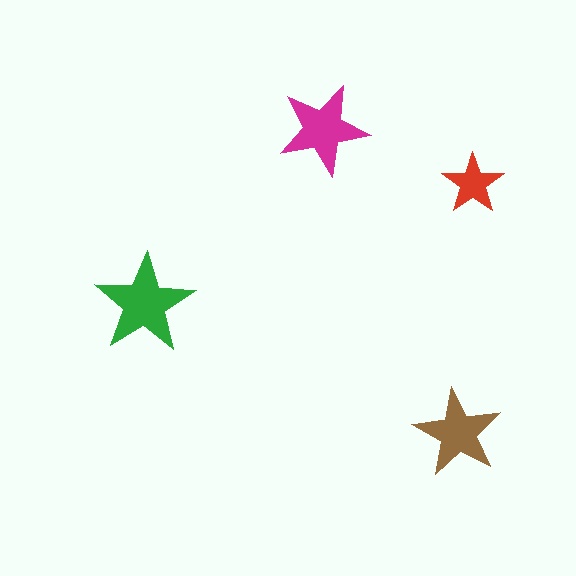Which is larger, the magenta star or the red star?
The magenta one.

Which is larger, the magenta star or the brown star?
The magenta one.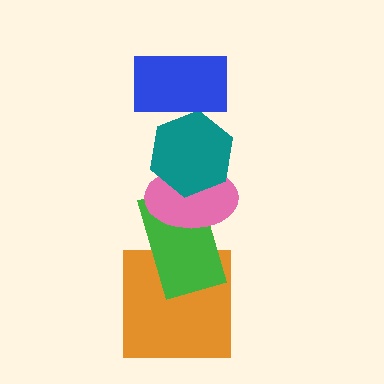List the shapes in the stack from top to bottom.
From top to bottom: the blue rectangle, the teal hexagon, the pink ellipse, the green rectangle, the orange square.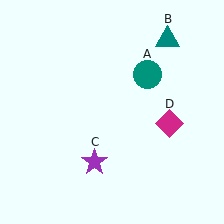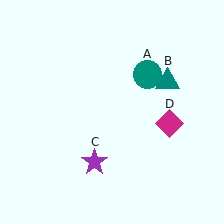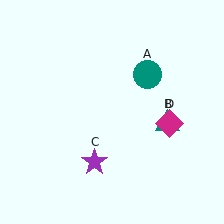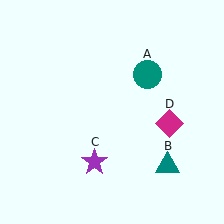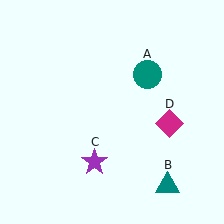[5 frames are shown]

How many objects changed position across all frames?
1 object changed position: teal triangle (object B).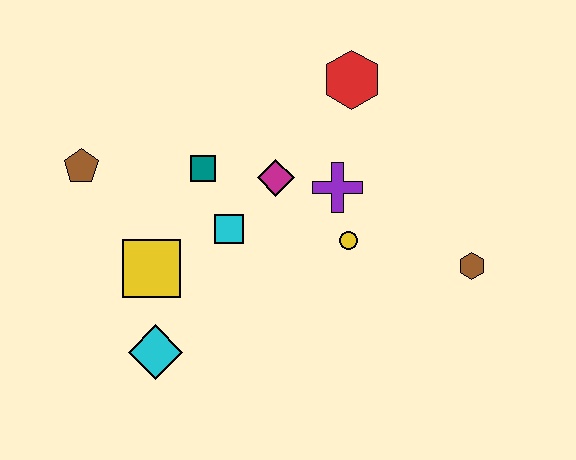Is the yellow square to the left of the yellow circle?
Yes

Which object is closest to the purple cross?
The yellow circle is closest to the purple cross.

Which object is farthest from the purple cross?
The brown pentagon is farthest from the purple cross.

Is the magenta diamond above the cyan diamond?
Yes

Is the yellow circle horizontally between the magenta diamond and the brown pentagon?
No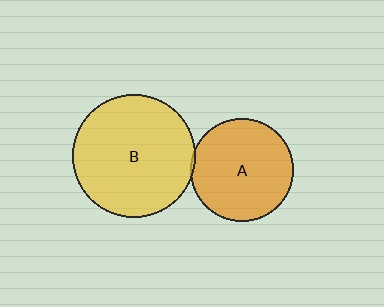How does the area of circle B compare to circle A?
Approximately 1.4 times.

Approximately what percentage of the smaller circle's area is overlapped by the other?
Approximately 5%.